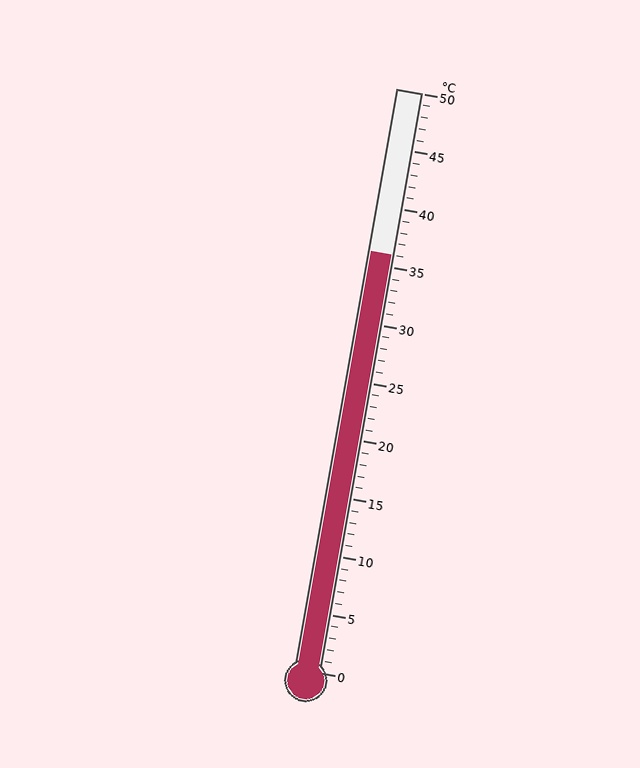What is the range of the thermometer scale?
The thermometer scale ranges from 0°C to 50°C.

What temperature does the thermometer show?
The thermometer shows approximately 36°C.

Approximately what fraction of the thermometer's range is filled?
The thermometer is filled to approximately 70% of its range.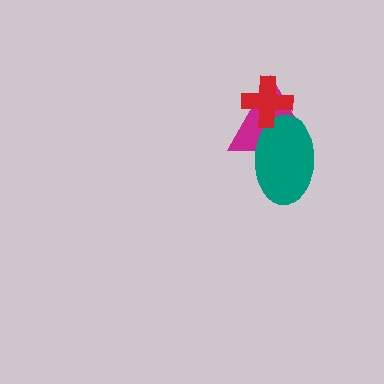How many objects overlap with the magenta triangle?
2 objects overlap with the magenta triangle.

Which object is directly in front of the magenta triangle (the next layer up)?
The teal ellipse is directly in front of the magenta triangle.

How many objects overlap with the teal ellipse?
2 objects overlap with the teal ellipse.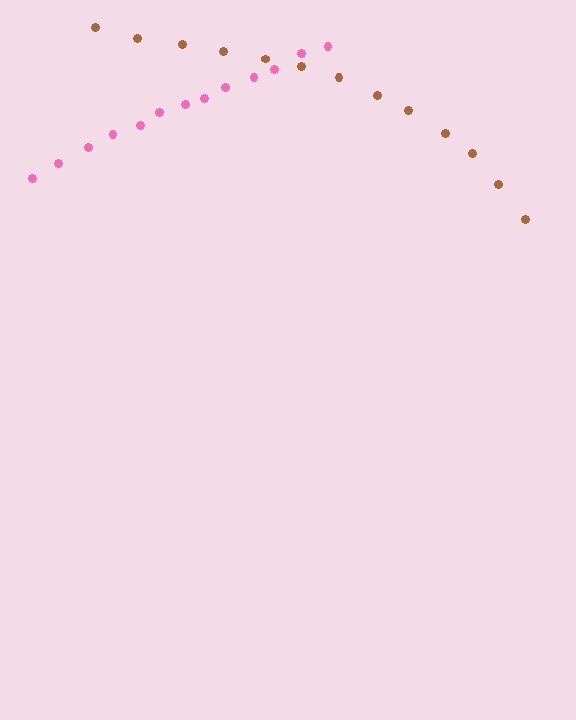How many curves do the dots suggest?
There are 2 distinct paths.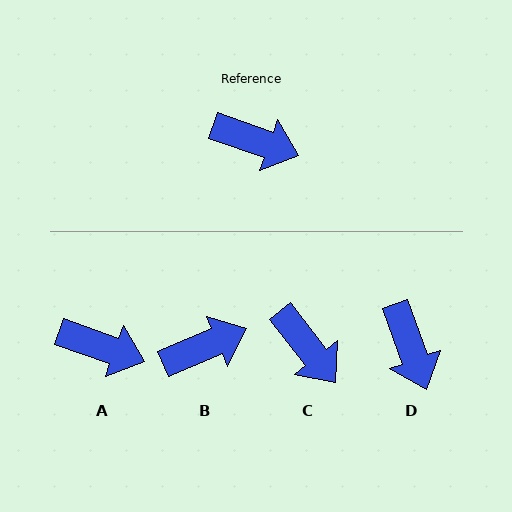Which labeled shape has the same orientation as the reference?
A.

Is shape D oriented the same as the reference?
No, it is off by about 50 degrees.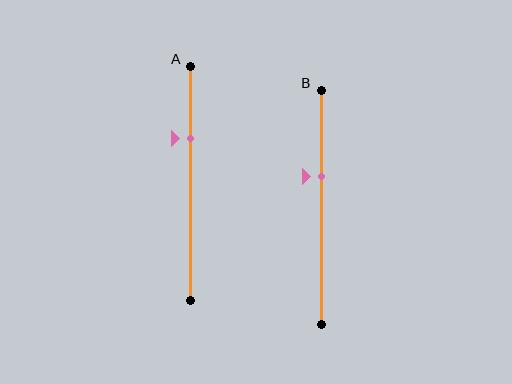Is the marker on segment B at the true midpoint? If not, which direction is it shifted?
No, the marker on segment B is shifted upward by about 13% of the segment length.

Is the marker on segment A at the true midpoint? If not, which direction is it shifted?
No, the marker on segment A is shifted upward by about 19% of the segment length.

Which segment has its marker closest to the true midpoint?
Segment B has its marker closest to the true midpoint.